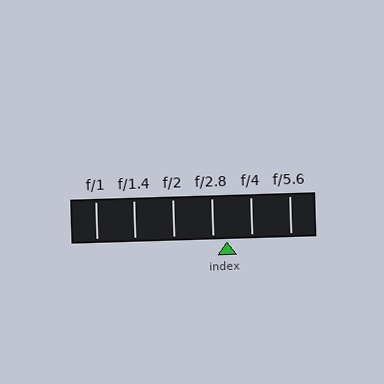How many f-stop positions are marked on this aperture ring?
There are 6 f-stop positions marked.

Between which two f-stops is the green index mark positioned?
The index mark is between f/2.8 and f/4.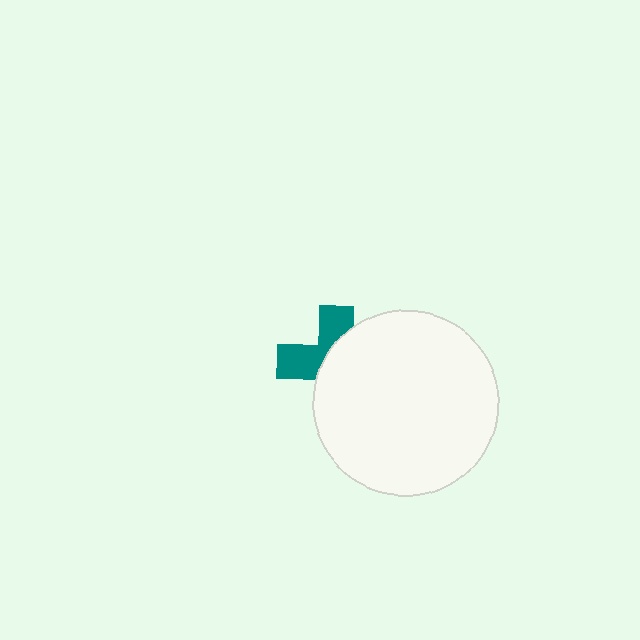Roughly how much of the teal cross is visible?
A small part of it is visible (roughly 41%).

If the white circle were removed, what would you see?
You would see the complete teal cross.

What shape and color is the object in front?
The object in front is a white circle.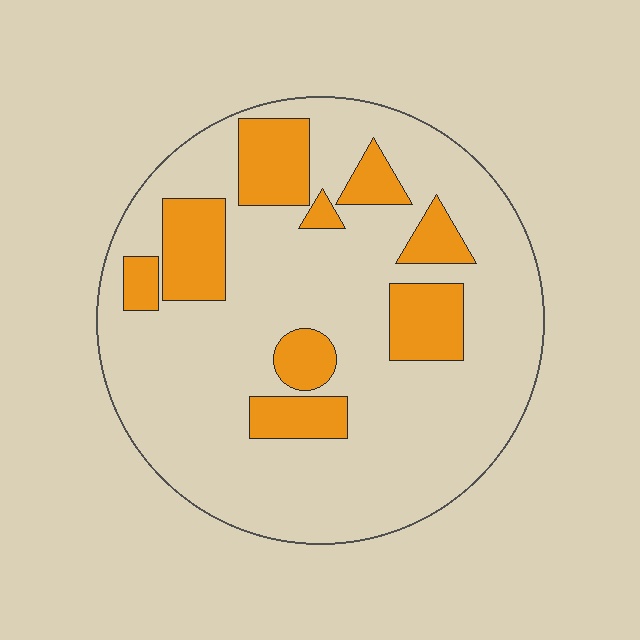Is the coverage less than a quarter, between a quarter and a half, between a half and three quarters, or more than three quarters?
Less than a quarter.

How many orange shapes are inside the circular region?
9.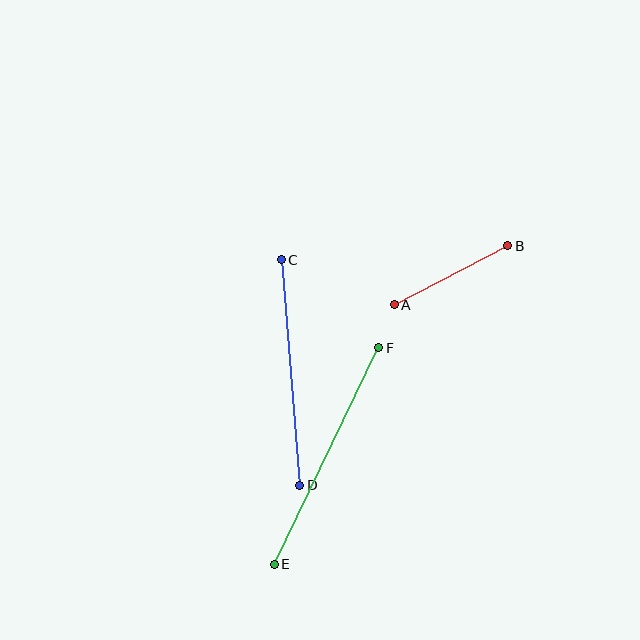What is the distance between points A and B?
The distance is approximately 128 pixels.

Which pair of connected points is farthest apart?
Points E and F are farthest apart.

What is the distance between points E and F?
The distance is approximately 240 pixels.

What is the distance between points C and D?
The distance is approximately 226 pixels.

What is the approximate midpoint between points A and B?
The midpoint is at approximately (451, 275) pixels.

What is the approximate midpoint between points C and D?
The midpoint is at approximately (290, 372) pixels.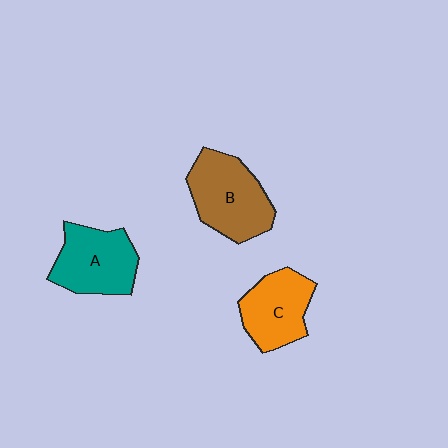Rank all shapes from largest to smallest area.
From largest to smallest: B (brown), A (teal), C (orange).